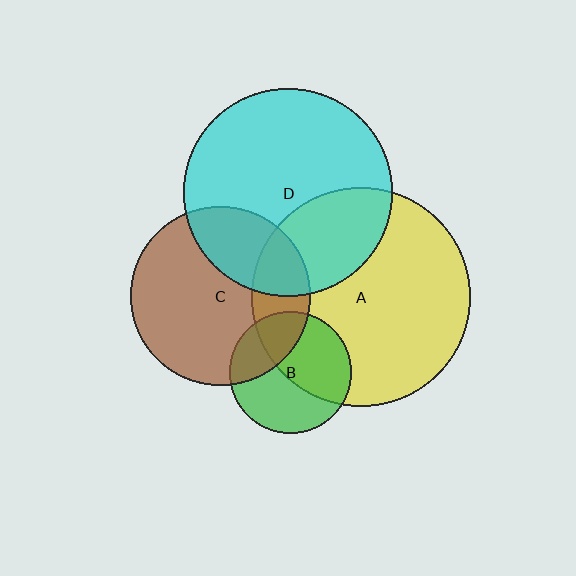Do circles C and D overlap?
Yes.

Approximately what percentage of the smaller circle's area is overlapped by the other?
Approximately 30%.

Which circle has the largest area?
Circle A (yellow).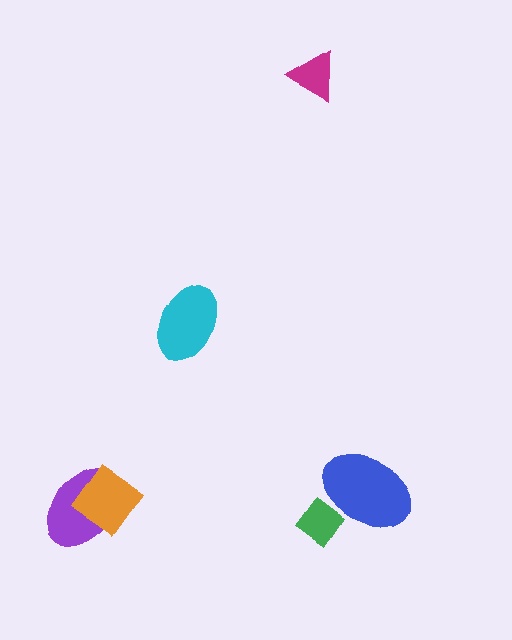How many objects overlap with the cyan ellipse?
0 objects overlap with the cyan ellipse.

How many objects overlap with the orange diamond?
1 object overlaps with the orange diamond.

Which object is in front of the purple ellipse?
The orange diamond is in front of the purple ellipse.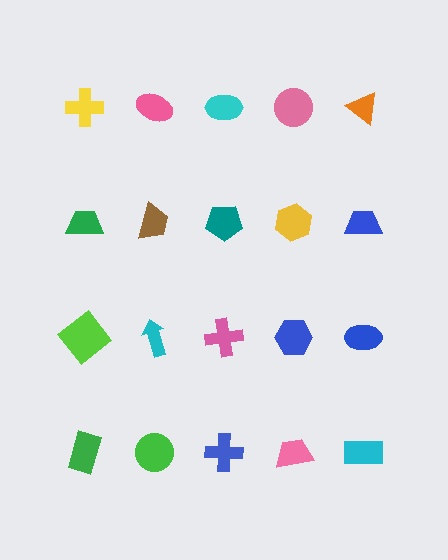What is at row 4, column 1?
A green rectangle.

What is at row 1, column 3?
A cyan ellipse.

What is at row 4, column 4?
A pink trapezoid.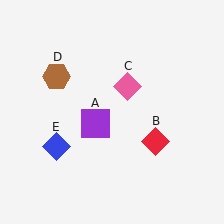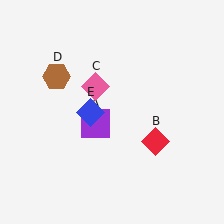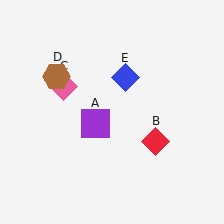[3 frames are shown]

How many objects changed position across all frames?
2 objects changed position: pink diamond (object C), blue diamond (object E).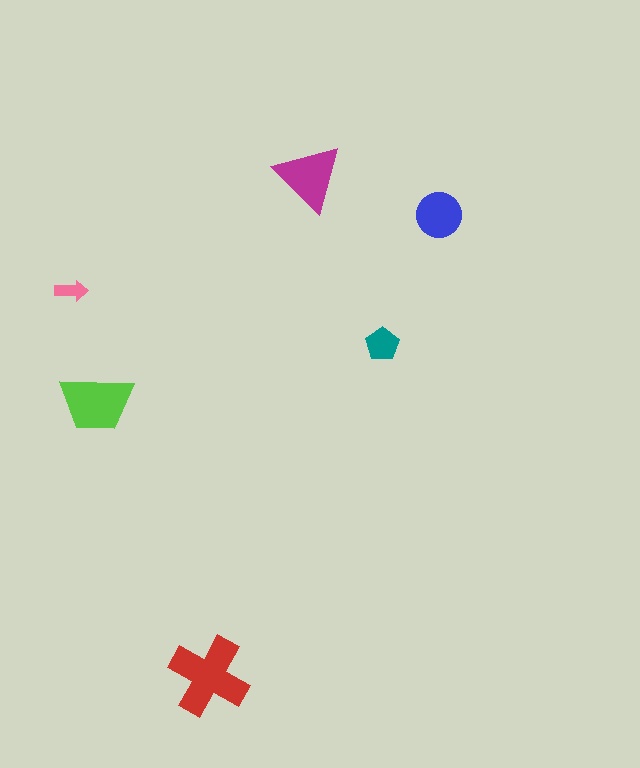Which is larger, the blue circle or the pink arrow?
The blue circle.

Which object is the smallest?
The pink arrow.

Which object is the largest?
The red cross.